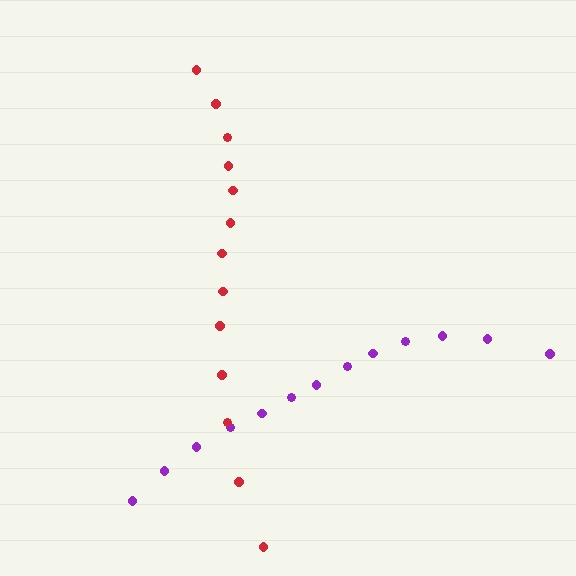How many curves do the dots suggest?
There are 2 distinct paths.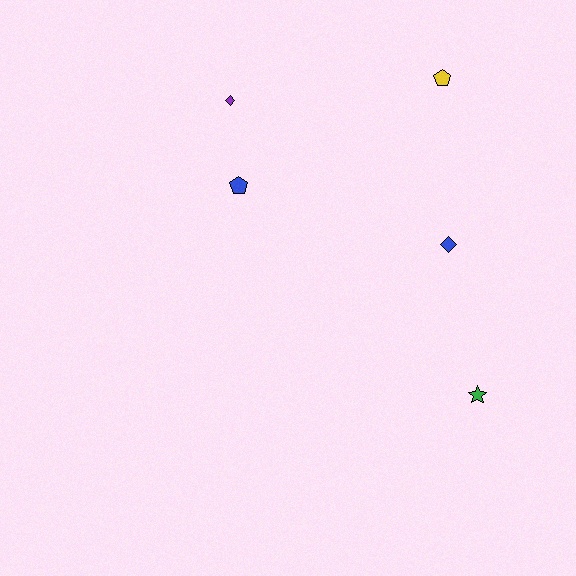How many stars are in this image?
There is 1 star.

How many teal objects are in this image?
There are no teal objects.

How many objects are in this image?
There are 5 objects.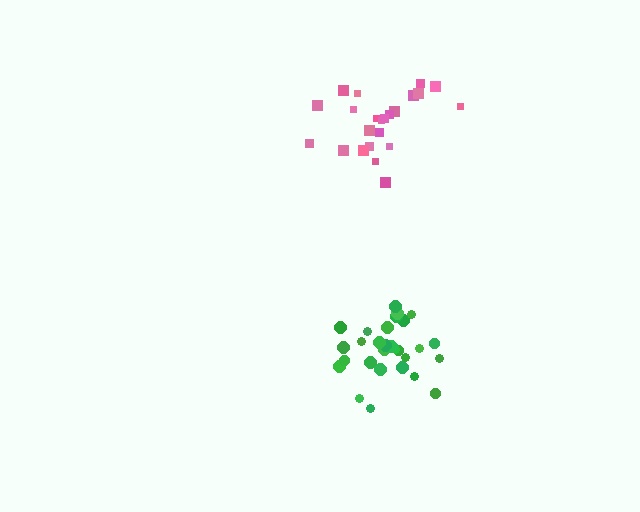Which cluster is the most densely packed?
Green.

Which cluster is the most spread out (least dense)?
Pink.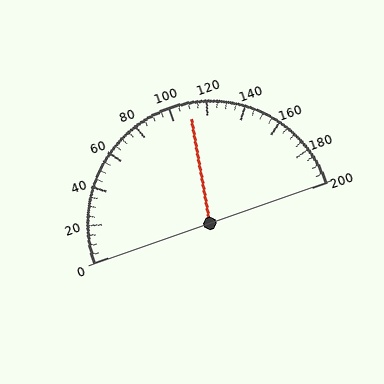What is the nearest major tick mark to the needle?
The nearest major tick mark is 120.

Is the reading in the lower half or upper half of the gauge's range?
The reading is in the upper half of the range (0 to 200).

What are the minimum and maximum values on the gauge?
The gauge ranges from 0 to 200.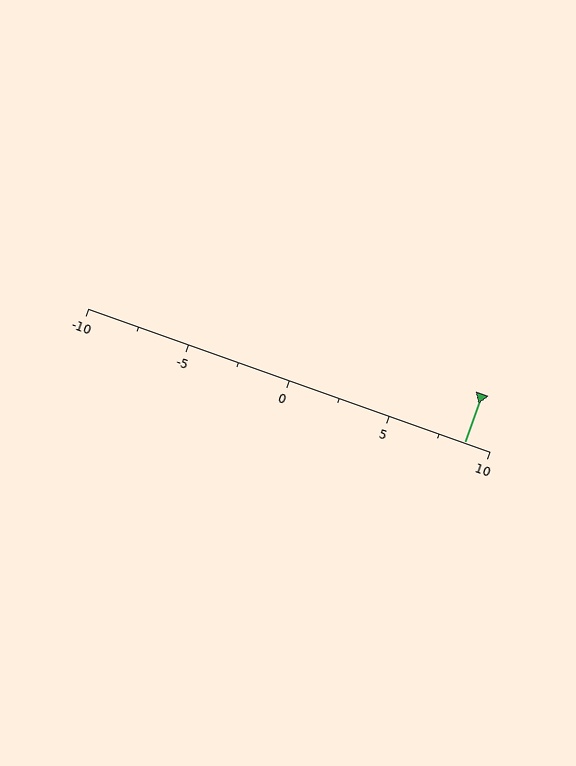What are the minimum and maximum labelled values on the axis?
The axis runs from -10 to 10.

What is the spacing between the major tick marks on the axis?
The major ticks are spaced 5 apart.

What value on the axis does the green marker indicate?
The marker indicates approximately 8.8.